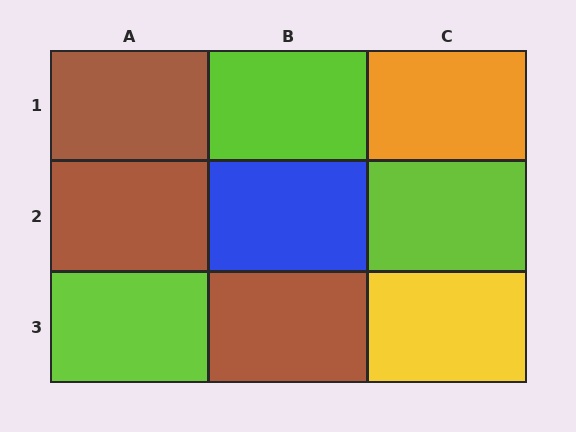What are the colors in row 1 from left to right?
Brown, lime, orange.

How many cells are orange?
1 cell is orange.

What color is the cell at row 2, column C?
Lime.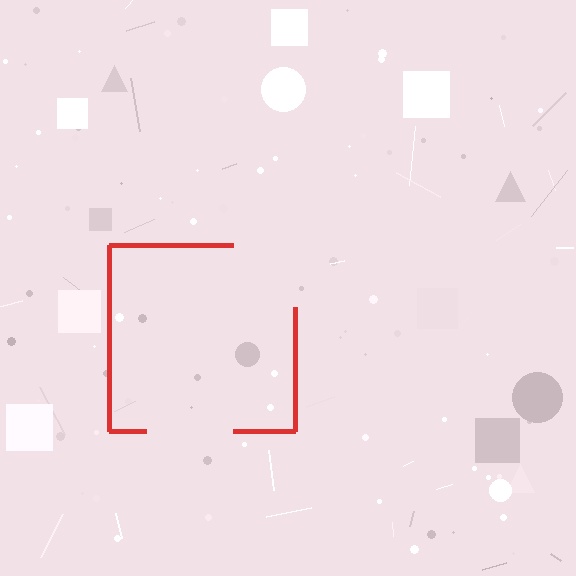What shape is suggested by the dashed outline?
The dashed outline suggests a square.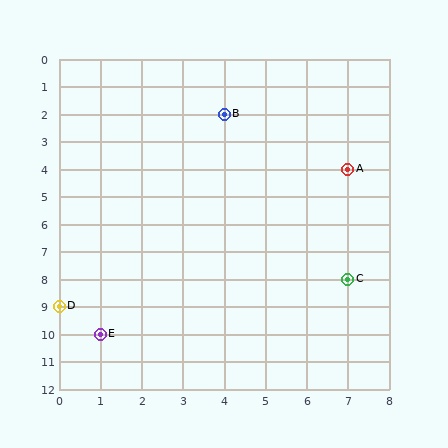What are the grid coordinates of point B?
Point B is at grid coordinates (4, 2).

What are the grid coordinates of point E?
Point E is at grid coordinates (1, 10).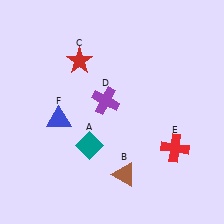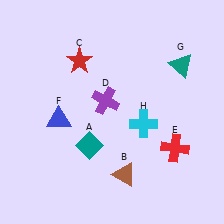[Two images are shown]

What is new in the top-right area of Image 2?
A teal triangle (G) was added in the top-right area of Image 2.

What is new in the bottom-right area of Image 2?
A cyan cross (H) was added in the bottom-right area of Image 2.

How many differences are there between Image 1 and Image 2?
There are 2 differences between the two images.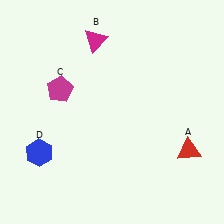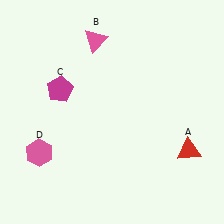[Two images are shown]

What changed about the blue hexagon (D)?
In Image 1, D is blue. In Image 2, it changed to pink.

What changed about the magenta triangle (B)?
In Image 1, B is magenta. In Image 2, it changed to pink.